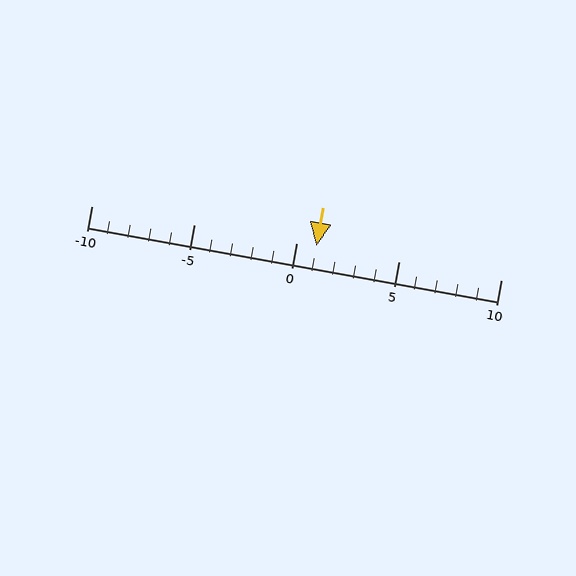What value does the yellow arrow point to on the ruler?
The yellow arrow points to approximately 1.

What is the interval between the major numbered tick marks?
The major tick marks are spaced 5 units apart.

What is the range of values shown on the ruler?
The ruler shows values from -10 to 10.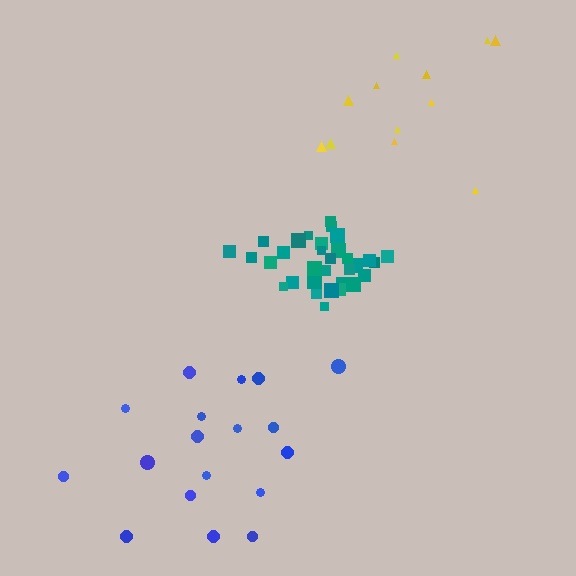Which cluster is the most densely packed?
Teal.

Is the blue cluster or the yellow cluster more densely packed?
Blue.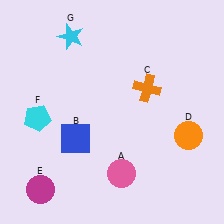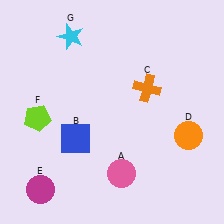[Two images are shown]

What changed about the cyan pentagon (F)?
In Image 1, F is cyan. In Image 2, it changed to lime.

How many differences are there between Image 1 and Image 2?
There is 1 difference between the two images.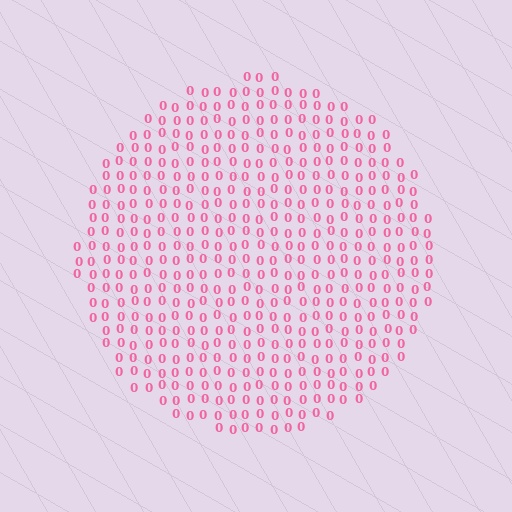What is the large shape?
The large shape is a circle.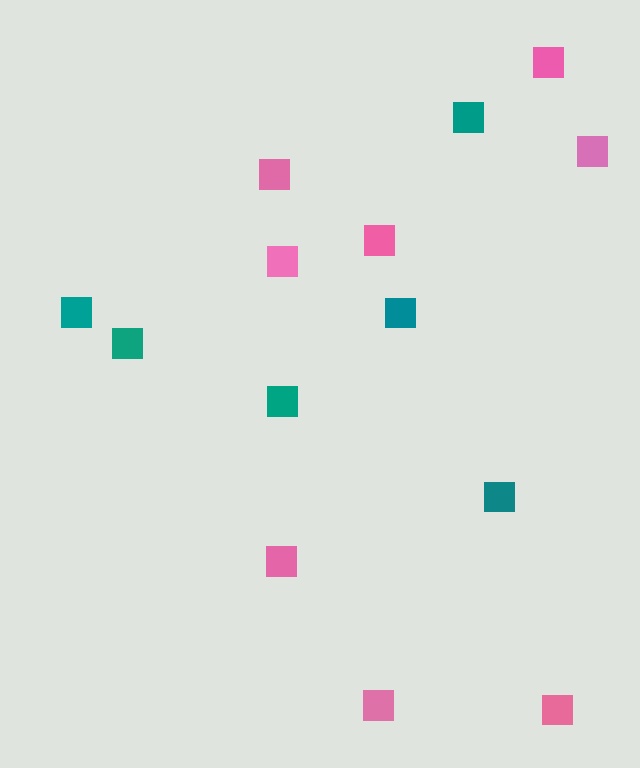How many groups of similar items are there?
There are 2 groups: one group of pink squares (8) and one group of teal squares (6).